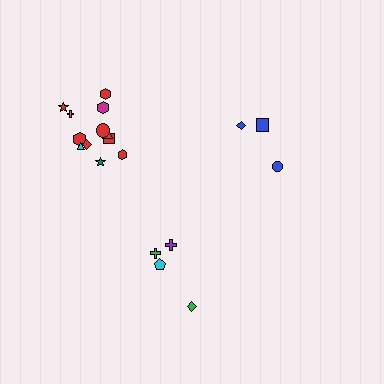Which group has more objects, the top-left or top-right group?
The top-left group.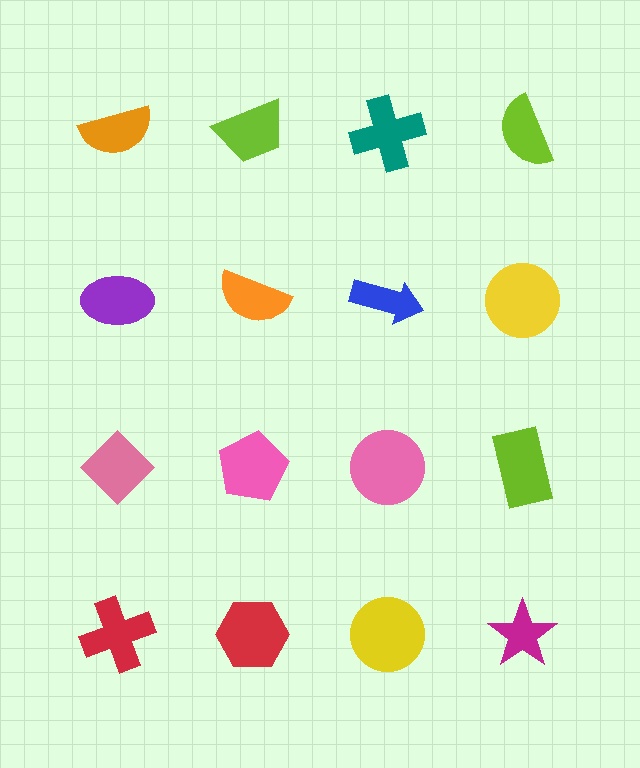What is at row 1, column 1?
An orange semicircle.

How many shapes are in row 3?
4 shapes.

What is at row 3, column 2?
A pink pentagon.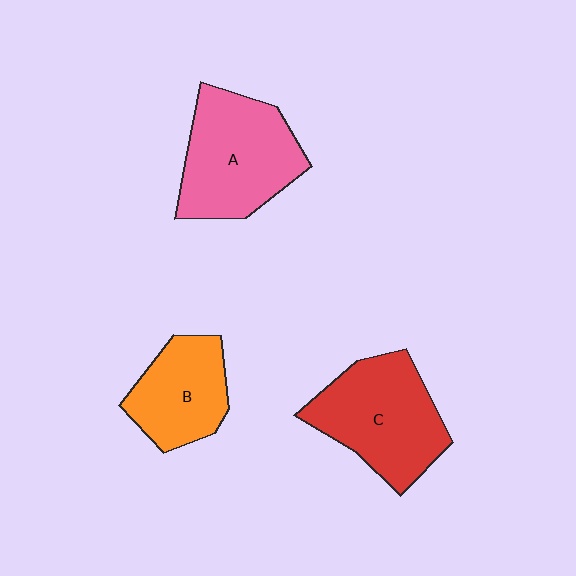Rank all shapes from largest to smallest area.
From largest to smallest: A (pink), C (red), B (orange).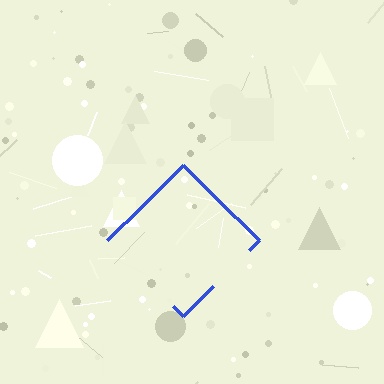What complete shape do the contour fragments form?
The contour fragments form a diamond.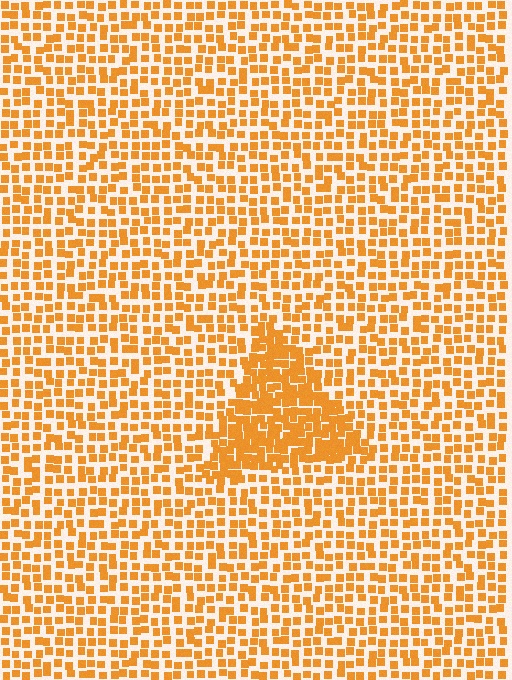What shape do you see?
I see a triangle.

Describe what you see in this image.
The image contains small orange elements arranged at two different densities. A triangle-shaped region is visible where the elements are more densely packed than the surrounding area.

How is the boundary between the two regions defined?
The boundary is defined by a change in element density (approximately 1.9x ratio). All elements are the same color, size, and shape.